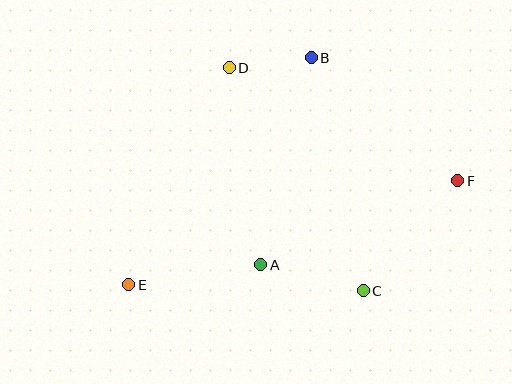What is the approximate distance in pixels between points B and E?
The distance between B and E is approximately 291 pixels.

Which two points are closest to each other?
Points B and D are closest to each other.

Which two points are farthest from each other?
Points E and F are farthest from each other.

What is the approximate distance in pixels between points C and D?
The distance between C and D is approximately 260 pixels.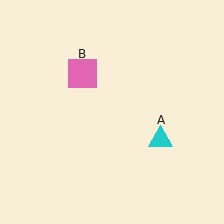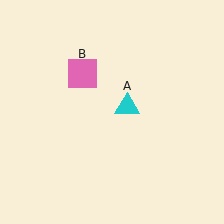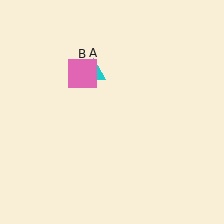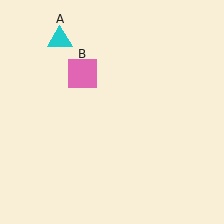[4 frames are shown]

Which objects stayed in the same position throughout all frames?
Pink square (object B) remained stationary.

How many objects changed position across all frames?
1 object changed position: cyan triangle (object A).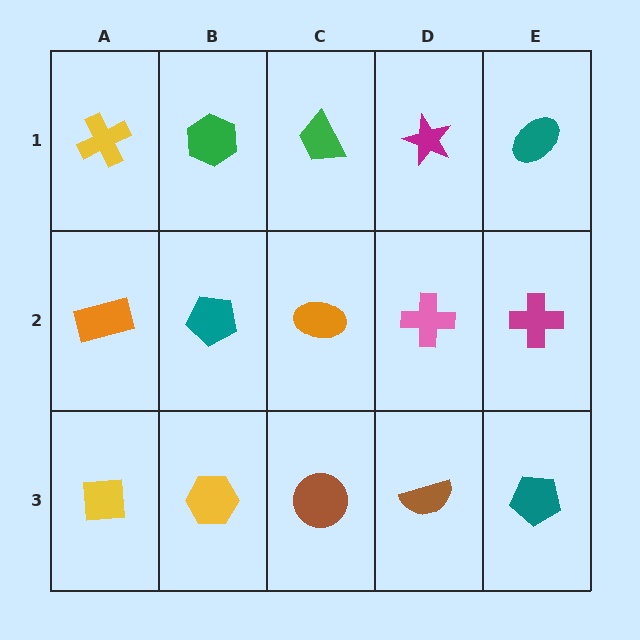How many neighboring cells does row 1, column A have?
2.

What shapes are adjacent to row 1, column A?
An orange rectangle (row 2, column A), a green hexagon (row 1, column B).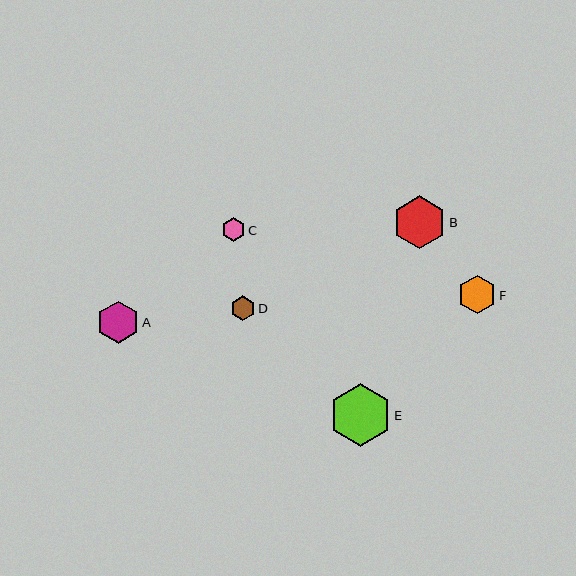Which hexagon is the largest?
Hexagon E is the largest with a size of approximately 62 pixels.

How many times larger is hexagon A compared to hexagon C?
Hexagon A is approximately 1.8 times the size of hexagon C.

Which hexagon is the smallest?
Hexagon C is the smallest with a size of approximately 23 pixels.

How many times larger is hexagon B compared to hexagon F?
Hexagon B is approximately 1.4 times the size of hexagon F.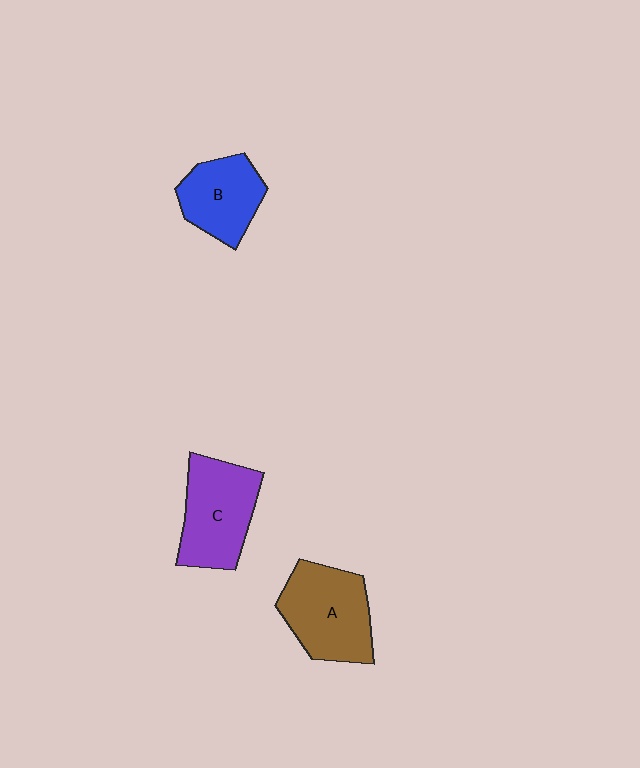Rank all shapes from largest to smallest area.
From largest to smallest: A (brown), C (purple), B (blue).